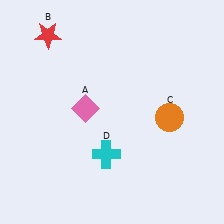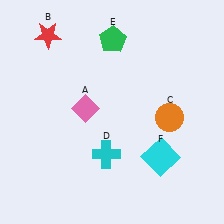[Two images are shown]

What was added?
A green pentagon (E), a cyan square (F) were added in Image 2.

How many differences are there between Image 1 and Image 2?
There are 2 differences between the two images.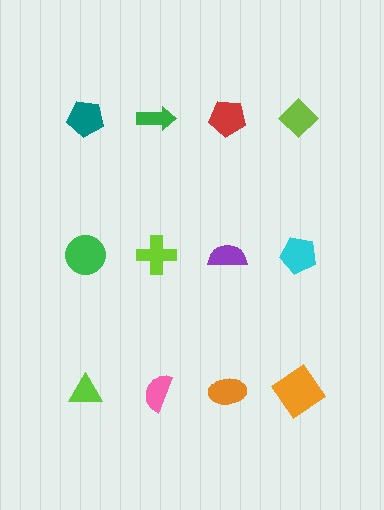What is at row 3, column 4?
An orange diamond.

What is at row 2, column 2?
A lime cross.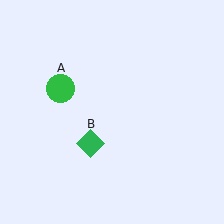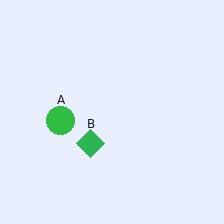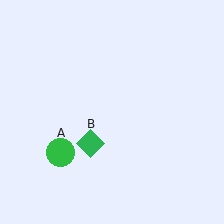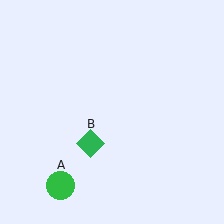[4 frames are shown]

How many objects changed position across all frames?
1 object changed position: green circle (object A).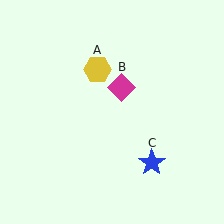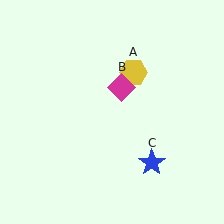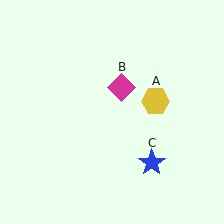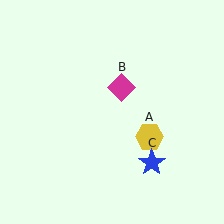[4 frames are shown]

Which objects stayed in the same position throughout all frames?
Magenta diamond (object B) and blue star (object C) remained stationary.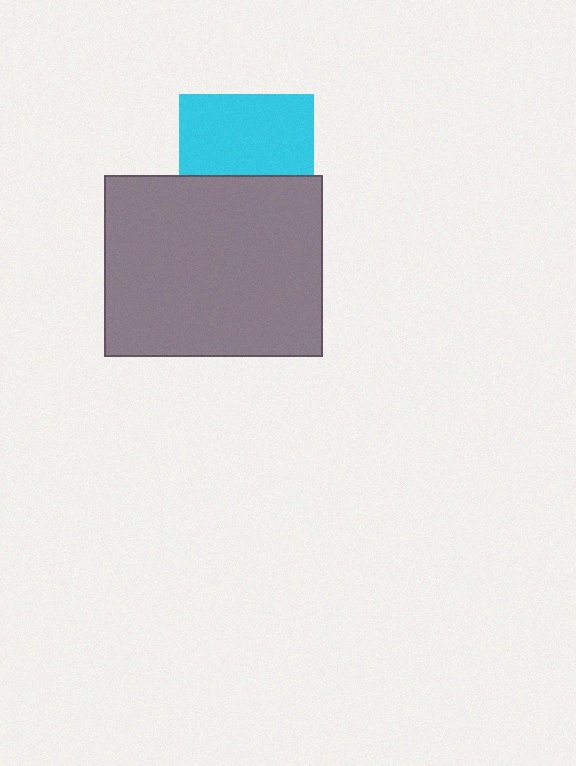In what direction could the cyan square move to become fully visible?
The cyan square could move up. That would shift it out from behind the gray rectangle entirely.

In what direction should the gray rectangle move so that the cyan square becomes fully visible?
The gray rectangle should move down. That is the shortest direction to clear the overlap and leave the cyan square fully visible.